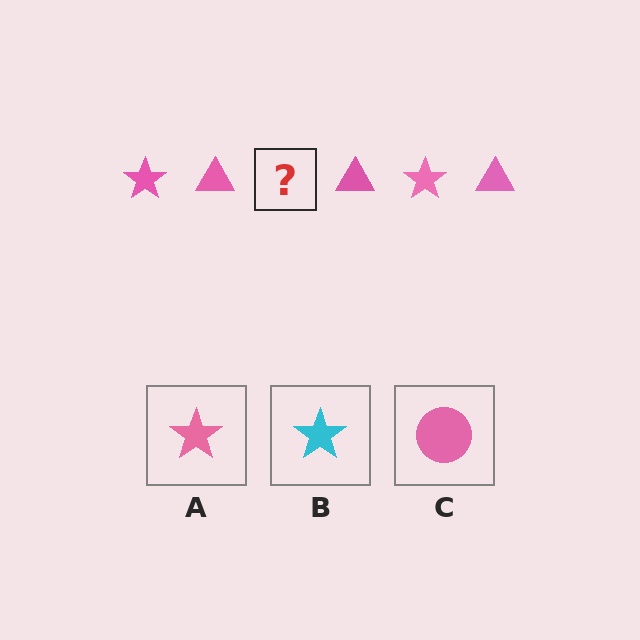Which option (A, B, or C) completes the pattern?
A.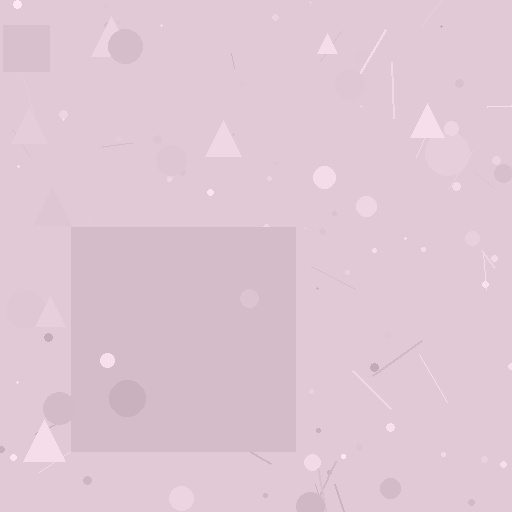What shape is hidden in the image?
A square is hidden in the image.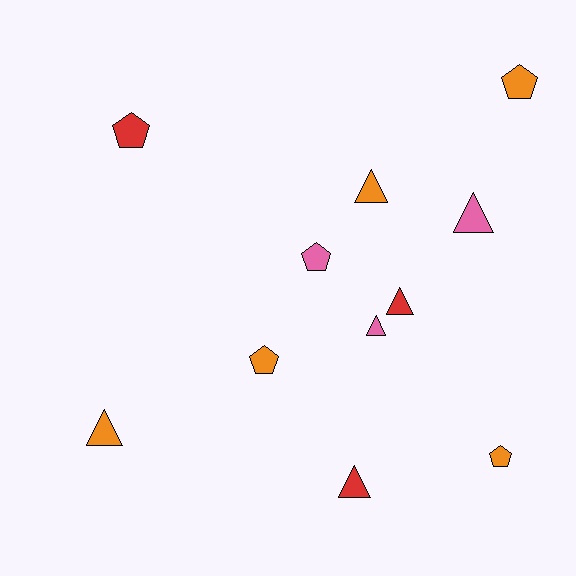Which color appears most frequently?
Orange, with 5 objects.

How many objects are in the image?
There are 11 objects.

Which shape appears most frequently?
Triangle, with 6 objects.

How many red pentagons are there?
There is 1 red pentagon.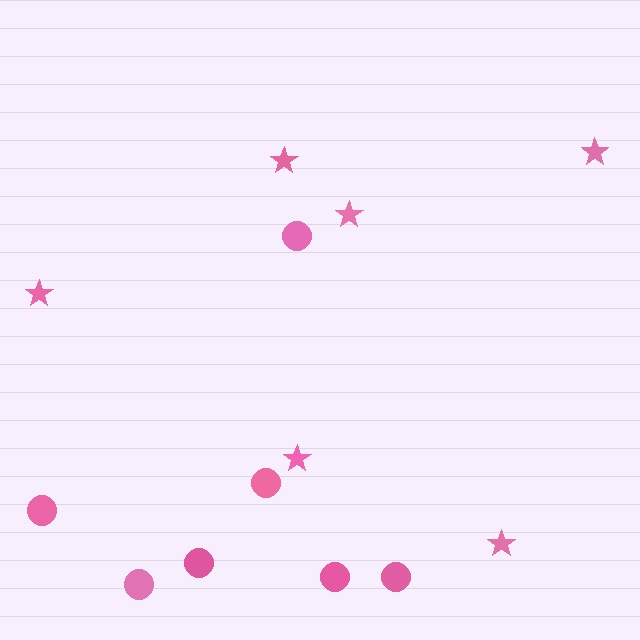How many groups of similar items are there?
There are 2 groups: one group of circles (7) and one group of stars (6).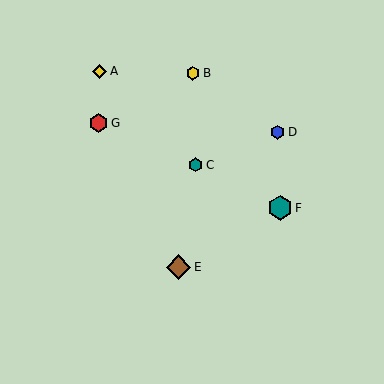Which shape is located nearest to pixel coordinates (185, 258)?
The brown diamond (labeled E) at (179, 267) is nearest to that location.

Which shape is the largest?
The brown diamond (labeled E) is the largest.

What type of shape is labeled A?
Shape A is a yellow diamond.